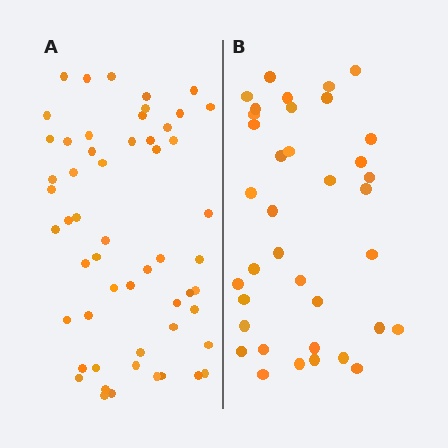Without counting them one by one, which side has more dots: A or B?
Region A (the left region) has more dots.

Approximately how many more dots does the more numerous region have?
Region A has approximately 20 more dots than region B.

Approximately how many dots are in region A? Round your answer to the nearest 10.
About 60 dots. (The exact count is 55, which rounds to 60.)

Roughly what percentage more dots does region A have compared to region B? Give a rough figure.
About 50% more.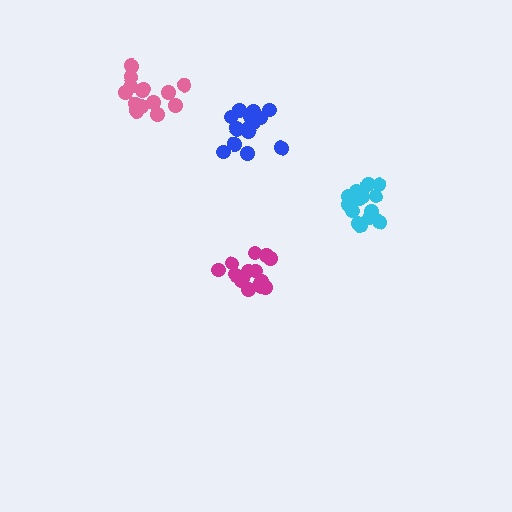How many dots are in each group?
Group 1: 15 dots, Group 2: 13 dots, Group 3: 14 dots, Group 4: 15 dots (57 total).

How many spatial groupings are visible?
There are 4 spatial groupings.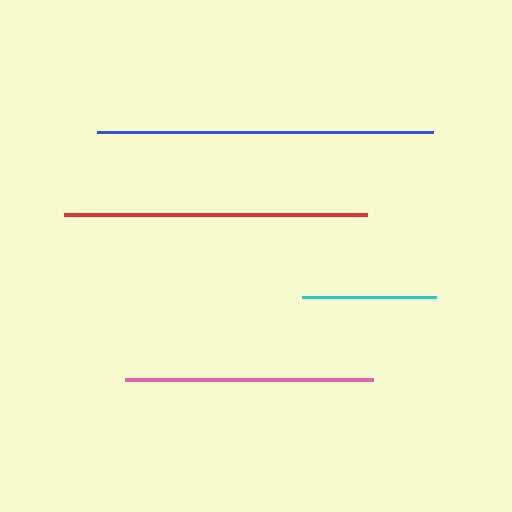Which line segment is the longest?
The blue line is the longest at approximately 336 pixels.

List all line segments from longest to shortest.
From longest to shortest: blue, red, pink, cyan.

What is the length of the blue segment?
The blue segment is approximately 336 pixels long.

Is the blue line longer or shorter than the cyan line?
The blue line is longer than the cyan line.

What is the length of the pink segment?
The pink segment is approximately 248 pixels long.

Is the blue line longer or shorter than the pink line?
The blue line is longer than the pink line.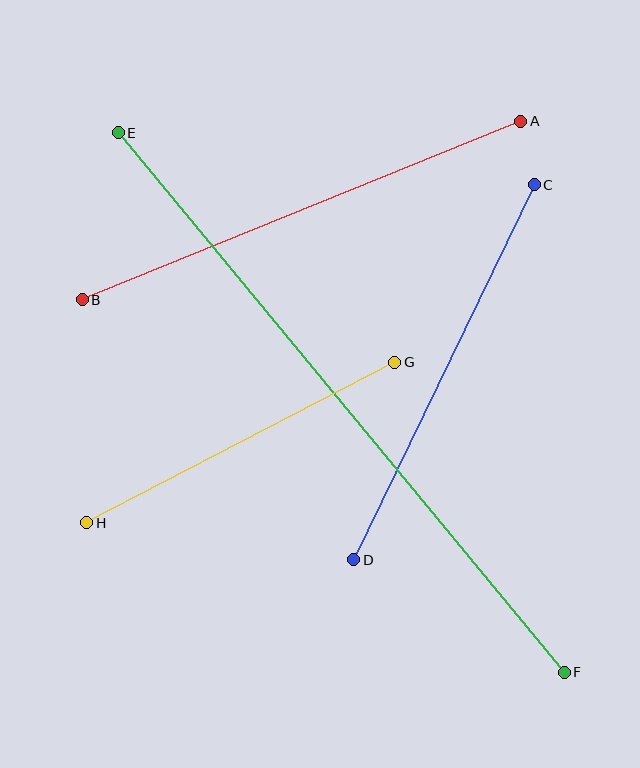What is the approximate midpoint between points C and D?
The midpoint is at approximately (444, 372) pixels.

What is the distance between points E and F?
The distance is approximately 700 pixels.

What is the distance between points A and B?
The distance is approximately 473 pixels.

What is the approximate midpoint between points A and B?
The midpoint is at approximately (301, 211) pixels.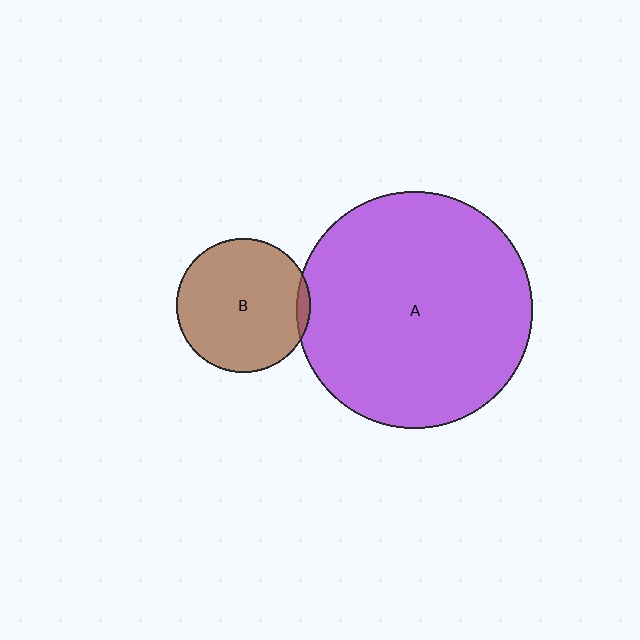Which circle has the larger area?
Circle A (purple).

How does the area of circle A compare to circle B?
Approximately 3.1 times.